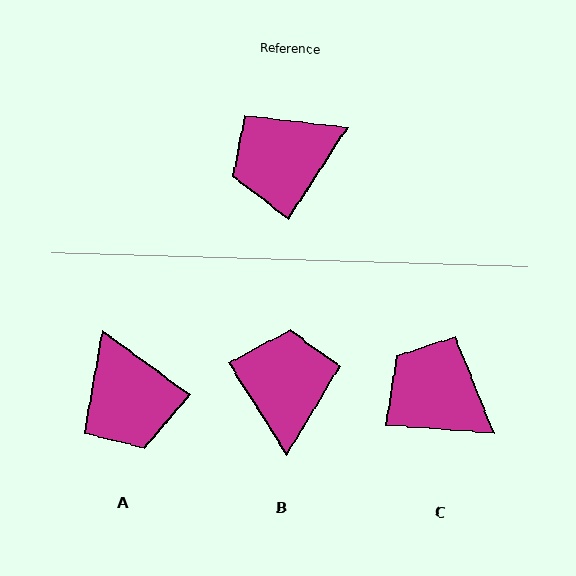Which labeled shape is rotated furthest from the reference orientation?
B, about 115 degrees away.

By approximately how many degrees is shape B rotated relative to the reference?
Approximately 115 degrees clockwise.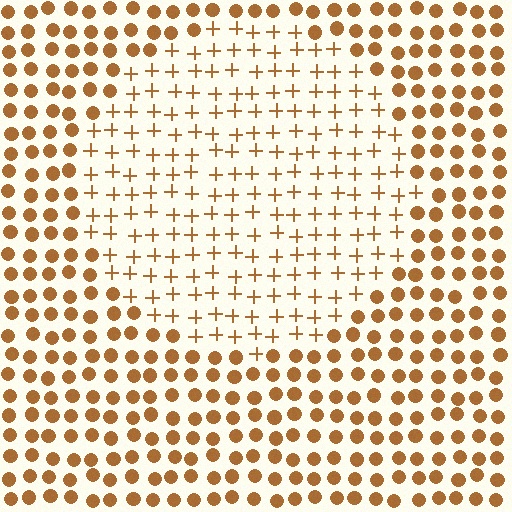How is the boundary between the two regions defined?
The boundary is defined by a change in element shape: plus signs inside vs. circles outside. All elements share the same color and spacing.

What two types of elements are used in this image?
The image uses plus signs inside the circle region and circles outside it.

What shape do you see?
I see a circle.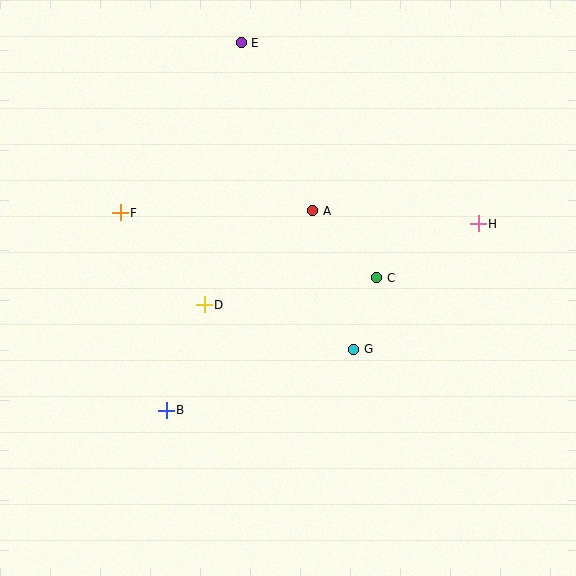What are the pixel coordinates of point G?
Point G is at (354, 349).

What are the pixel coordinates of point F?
Point F is at (120, 213).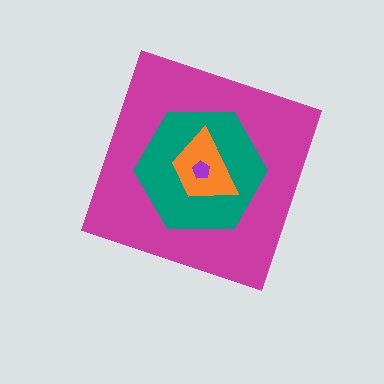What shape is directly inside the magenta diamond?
The teal hexagon.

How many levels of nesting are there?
4.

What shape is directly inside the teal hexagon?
The orange trapezoid.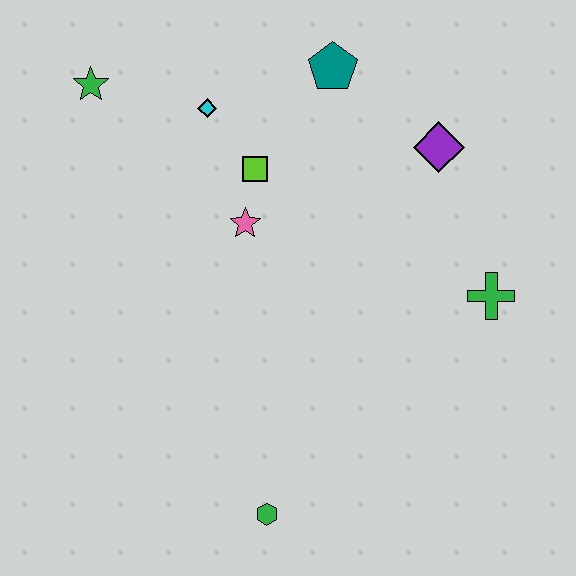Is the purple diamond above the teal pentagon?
No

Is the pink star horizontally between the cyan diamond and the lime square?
Yes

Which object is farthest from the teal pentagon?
The green hexagon is farthest from the teal pentagon.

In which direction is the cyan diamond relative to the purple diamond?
The cyan diamond is to the left of the purple diamond.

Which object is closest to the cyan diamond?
The lime square is closest to the cyan diamond.